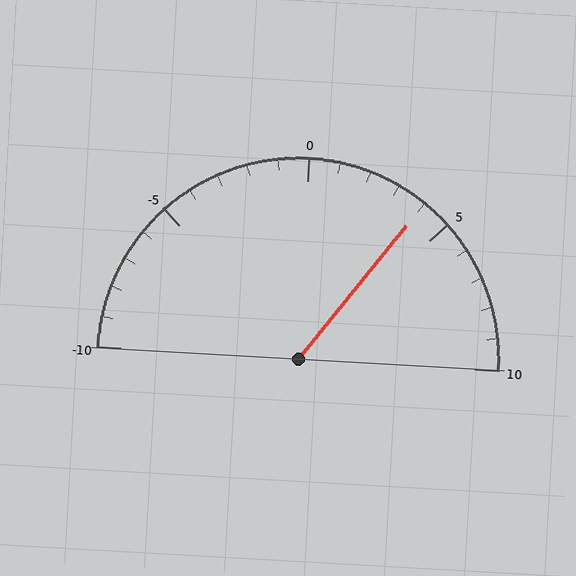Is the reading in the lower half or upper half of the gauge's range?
The reading is in the upper half of the range (-10 to 10).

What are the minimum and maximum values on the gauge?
The gauge ranges from -10 to 10.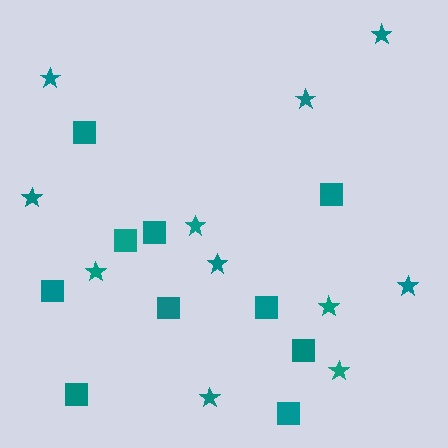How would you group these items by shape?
There are 2 groups: one group of squares (10) and one group of stars (11).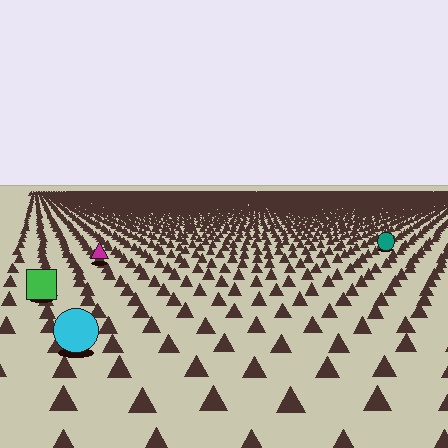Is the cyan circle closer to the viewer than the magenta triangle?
Yes. The cyan circle is closer — you can tell from the texture gradient: the ground texture is coarser near it.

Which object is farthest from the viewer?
The teal circle is farthest from the viewer. It appears smaller and the ground texture around it is denser.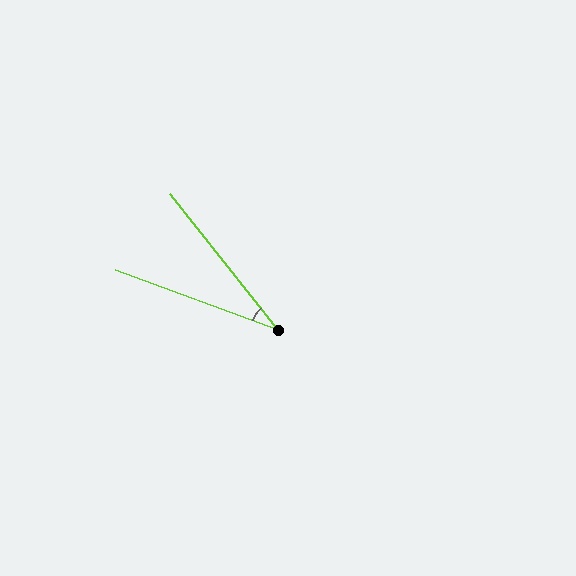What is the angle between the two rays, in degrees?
Approximately 31 degrees.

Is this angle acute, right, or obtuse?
It is acute.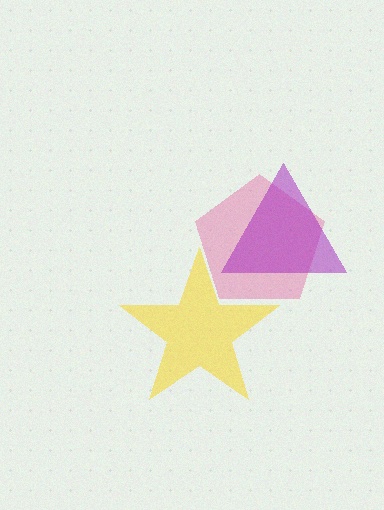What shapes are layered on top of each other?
The layered shapes are: a pink pentagon, a purple triangle, a yellow star.